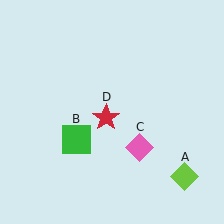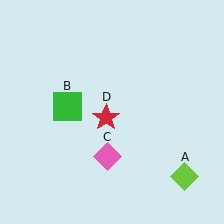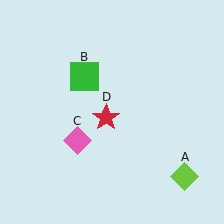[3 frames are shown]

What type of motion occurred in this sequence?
The green square (object B), pink diamond (object C) rotated clockwise around the center of the scene.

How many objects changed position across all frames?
2 objects changed position: green square (object B), pink diamond (object C).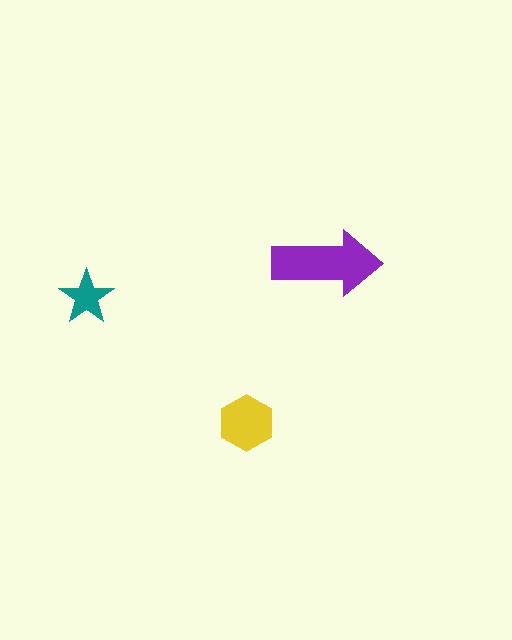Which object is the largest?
The purple arrow.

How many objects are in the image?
There are 3 objects in the image.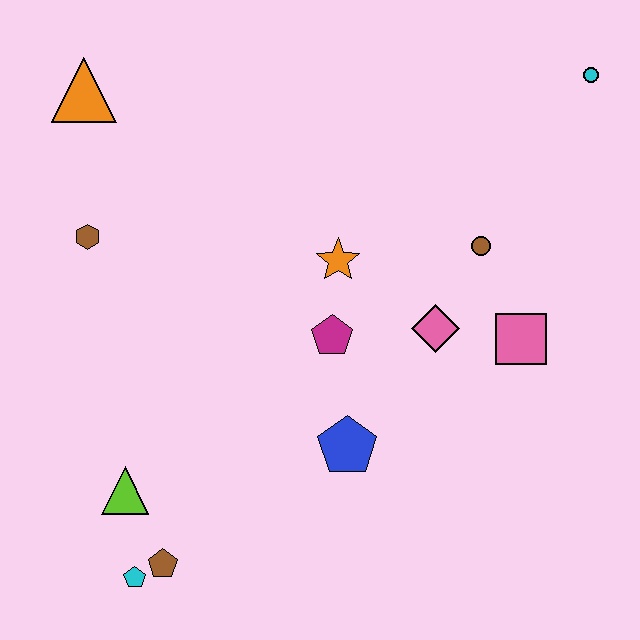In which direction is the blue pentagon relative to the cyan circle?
The blue pentagon is below the cyan circle.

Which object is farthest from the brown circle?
The cyan pentagon is farthest from the brown circle.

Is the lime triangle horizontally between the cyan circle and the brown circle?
No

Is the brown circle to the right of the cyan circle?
No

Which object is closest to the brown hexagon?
The orange triangle is closest to the brown hexagon.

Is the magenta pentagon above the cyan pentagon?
Yes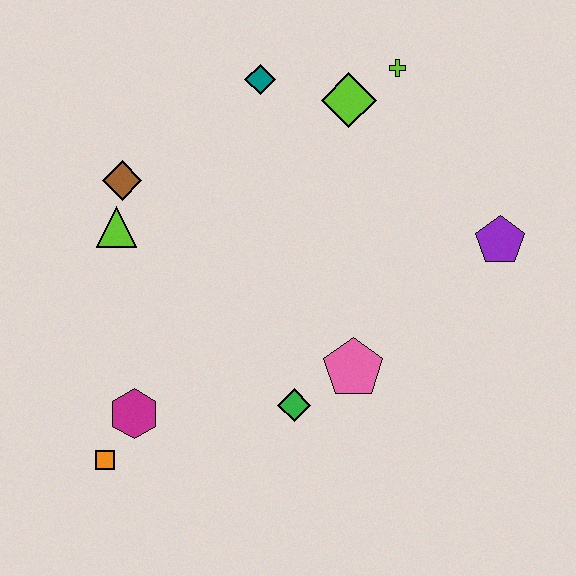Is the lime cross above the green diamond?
Yes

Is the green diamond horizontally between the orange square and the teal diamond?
No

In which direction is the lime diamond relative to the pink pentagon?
The lime diamond is above the pink pentagon.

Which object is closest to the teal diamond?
The lime diamond is closest to the teal diamond.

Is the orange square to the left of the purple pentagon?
Yes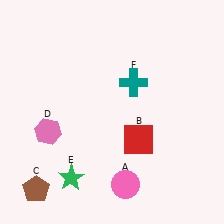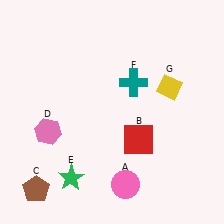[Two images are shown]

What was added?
A yellow diamond (G) was added in Image 2.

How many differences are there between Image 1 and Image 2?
There is 1 difference between the two images.